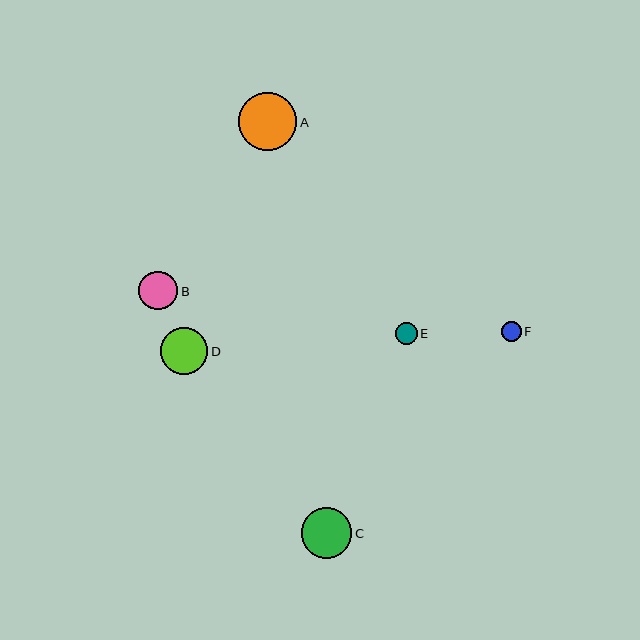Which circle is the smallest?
Circle F is the smallest with a size of approximately 20 pixels.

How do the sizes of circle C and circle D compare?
Circle C and circle D are approximately the same size.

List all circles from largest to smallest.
From largest to smallest: A, C, D, B, E, F.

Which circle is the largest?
Circle A is the largest with a size of approximately 58 pixels.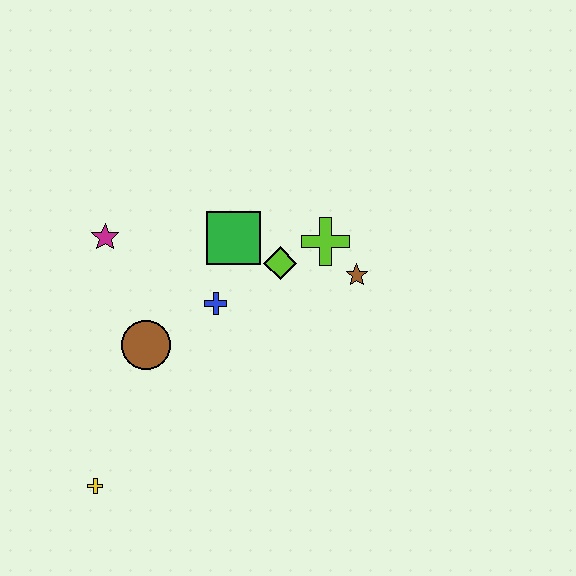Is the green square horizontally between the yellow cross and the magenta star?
No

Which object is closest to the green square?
The lime diamond is closest to the green square.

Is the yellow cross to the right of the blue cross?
No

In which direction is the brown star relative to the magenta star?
The brown star is to the right of the magenta star.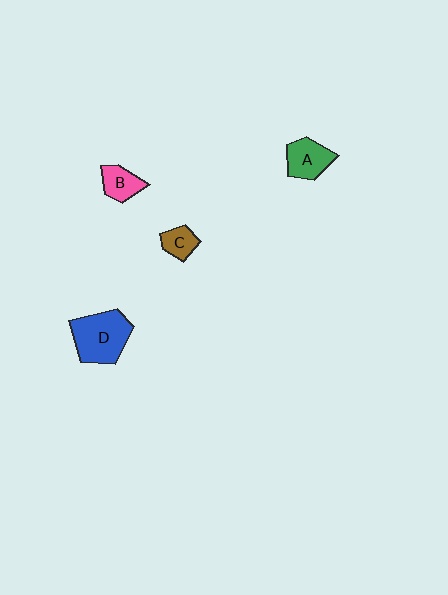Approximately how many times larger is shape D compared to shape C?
Approximately 2.7 times.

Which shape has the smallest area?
Shape C (brown).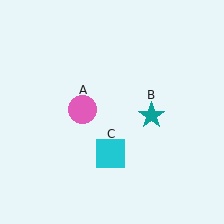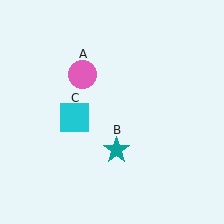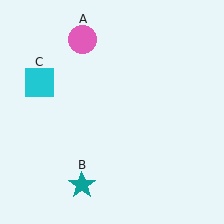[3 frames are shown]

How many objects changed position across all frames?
3 objects changed position: pink circle (object A), teal star (object B), cyan square (object C).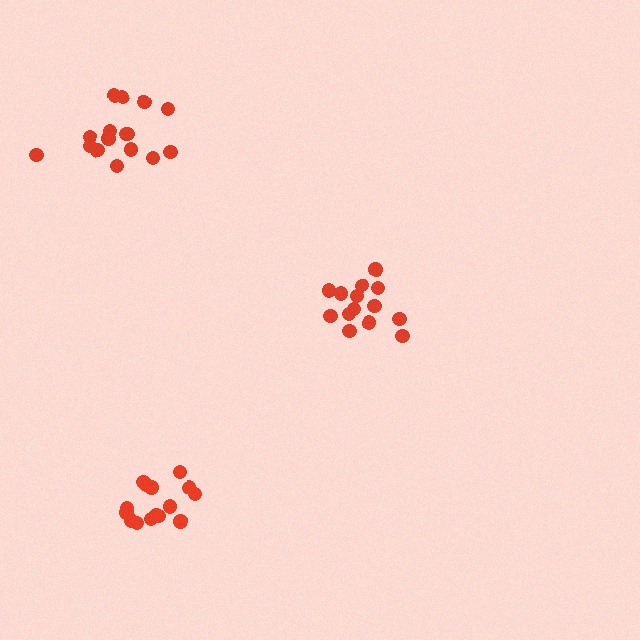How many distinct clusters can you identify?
There are 3 distinct clusters.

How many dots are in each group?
Group 1: 14 dots, Group 2: 16 dots, Group 3: 15 dots (45 total).